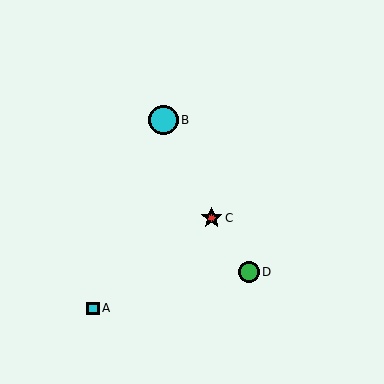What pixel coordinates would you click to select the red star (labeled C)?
Click at (212, 218) to select the red star C.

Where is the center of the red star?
The center of the red star is at (212, 218).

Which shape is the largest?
The cyan circle (labeled B) is the largest.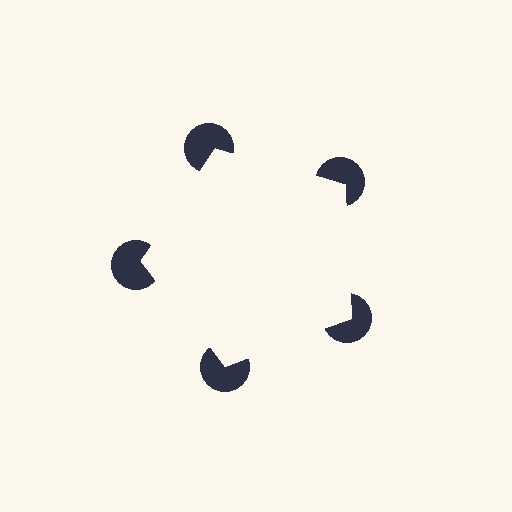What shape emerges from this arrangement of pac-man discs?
An illusory pentagon — its edges are inferred from the aligned wedge cuts in the pac-man discs, not physically drawn.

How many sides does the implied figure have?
5 sides.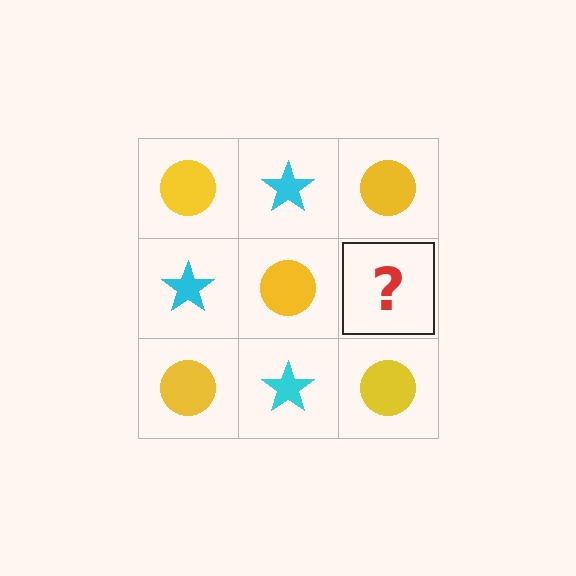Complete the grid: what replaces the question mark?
The question mark should be replaced with a cyan star.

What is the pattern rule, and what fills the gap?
The rule is that it alternates yellow circle and cyan star in a checkerboard pattern. The gap should be filled with a cyan star.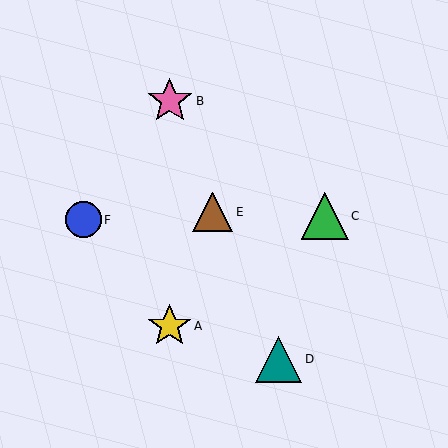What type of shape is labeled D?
Shape D is a teal triangle.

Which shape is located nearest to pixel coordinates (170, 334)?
The yellow star (labeled A) at (169, 326) is nearest to that location.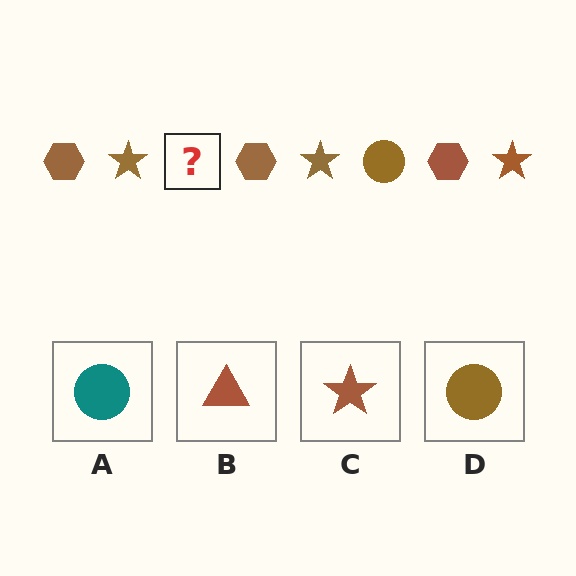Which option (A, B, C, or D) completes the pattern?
D.